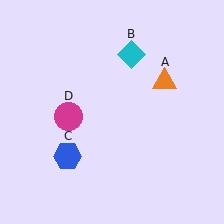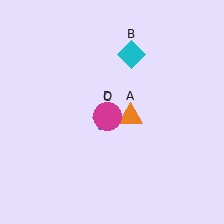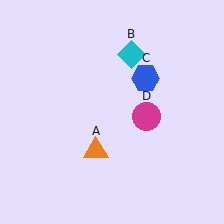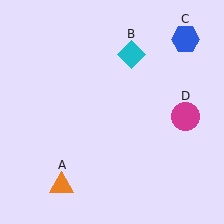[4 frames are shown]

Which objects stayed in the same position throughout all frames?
Cyan diamond (object B) remained stationary.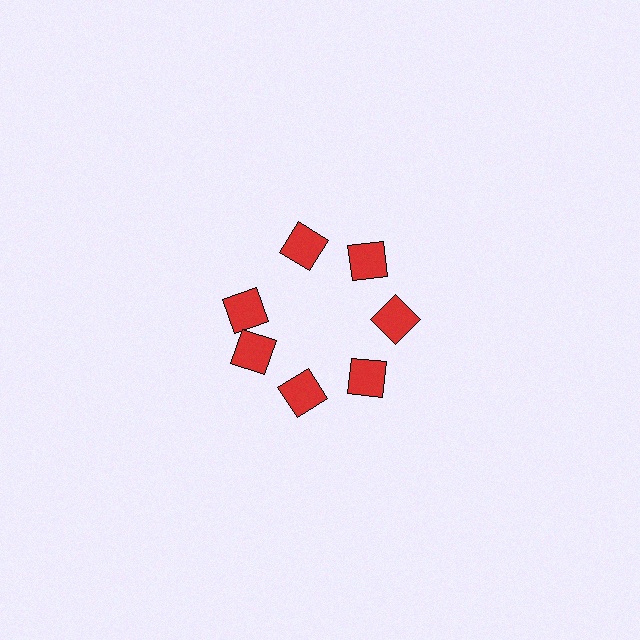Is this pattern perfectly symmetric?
No. The 7 red squares are arranged in a ring, but one element near the 10 o'clock position is rotated out of alignment along the ring, breaking the 7-fold rotational symmetry.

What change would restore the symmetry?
The symmetry would be restored by rotating it back into even spacing with its neighbors so that all 7 squares sit at equal angles and equal distance from the center.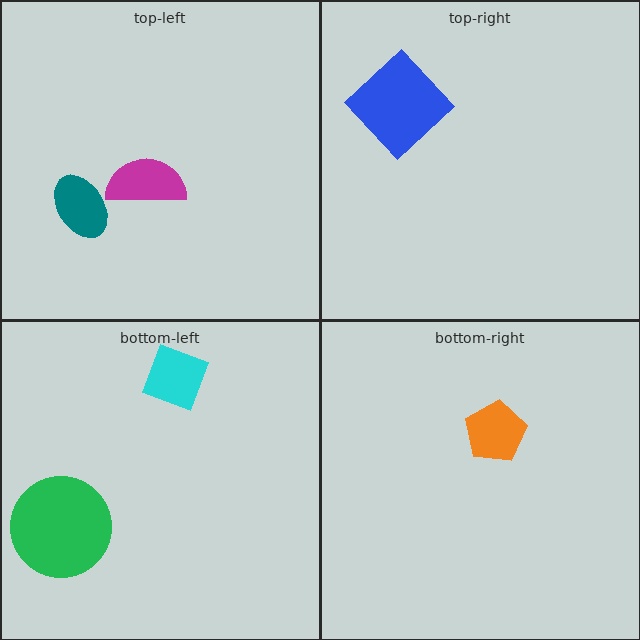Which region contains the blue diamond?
The top-right region.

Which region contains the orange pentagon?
The bottom-right region.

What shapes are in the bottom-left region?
The green circle, the cyan diamond.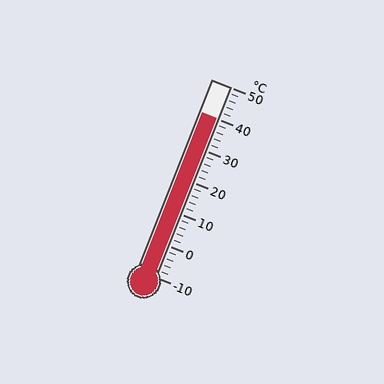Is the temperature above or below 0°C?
The temperature is above 0°C.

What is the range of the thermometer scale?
The thermometer scale ranges from -10°C to 50°C.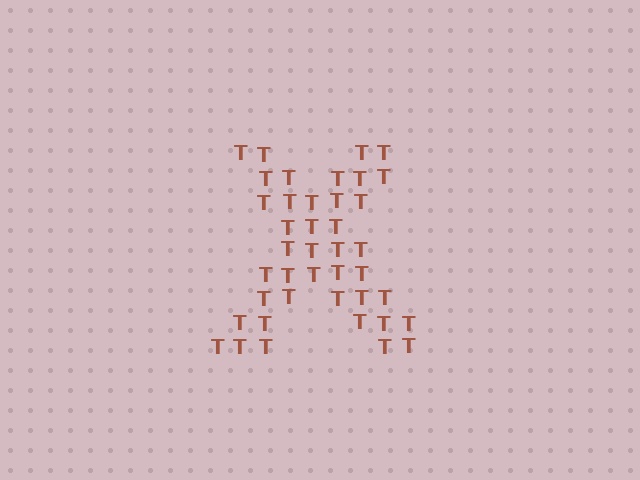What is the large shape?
The large shape is the letter X.